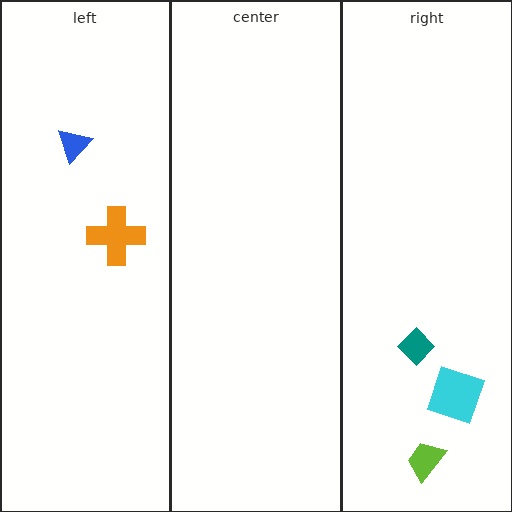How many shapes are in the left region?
2.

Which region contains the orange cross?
The left region.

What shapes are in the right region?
The lime trapezoid, the cyan square, the teal diamond.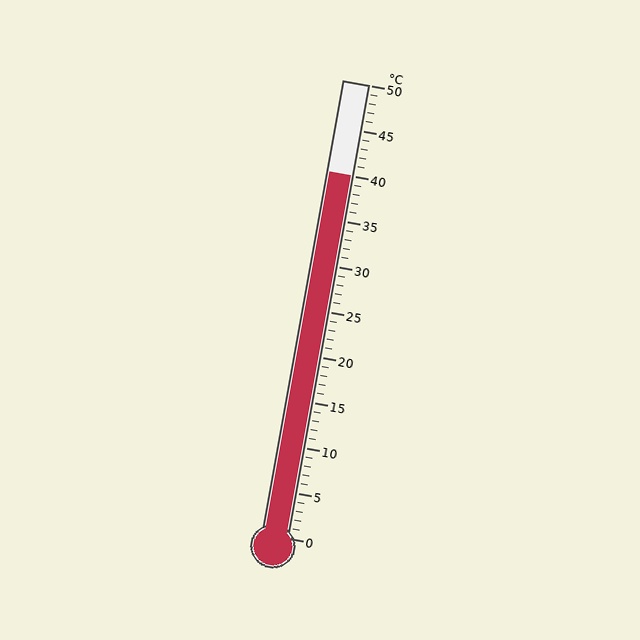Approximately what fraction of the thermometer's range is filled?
The thermometer is filled to approximately 80% of its range.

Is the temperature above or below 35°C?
The temperature is above 35°C.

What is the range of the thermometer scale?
The thermometer scale ranges from 0°C to 50°C.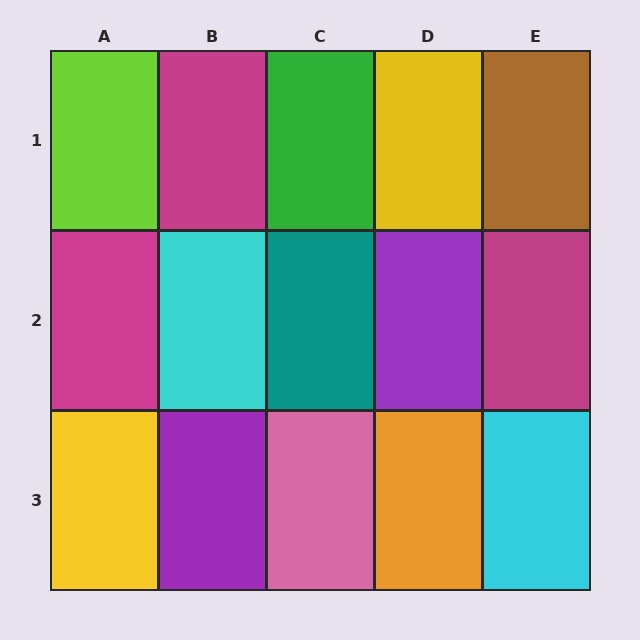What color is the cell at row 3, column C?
Pink.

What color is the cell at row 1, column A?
Lime.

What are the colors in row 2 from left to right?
Magenta, cyan, teal, purple, magenta.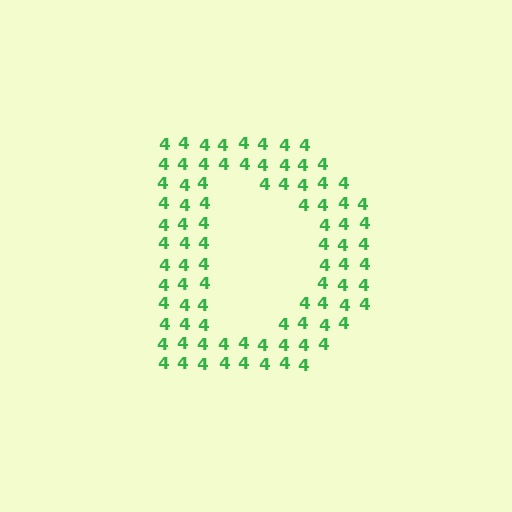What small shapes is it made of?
It is made of small digit 4's.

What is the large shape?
The large shape is the letter D.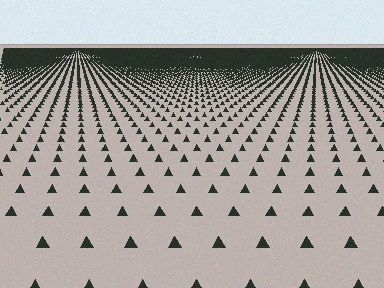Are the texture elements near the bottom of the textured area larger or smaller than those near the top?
Larger. Near the bottom, elements are closer to the viewer and appear at a bigger on-screen size.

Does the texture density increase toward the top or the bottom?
Density increases toward the top.